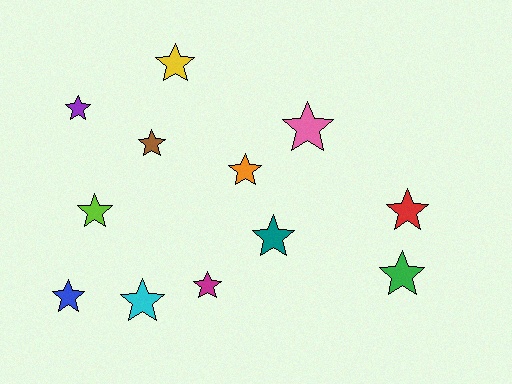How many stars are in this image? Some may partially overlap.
There are 12 stars.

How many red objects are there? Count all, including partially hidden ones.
There is 1 red object.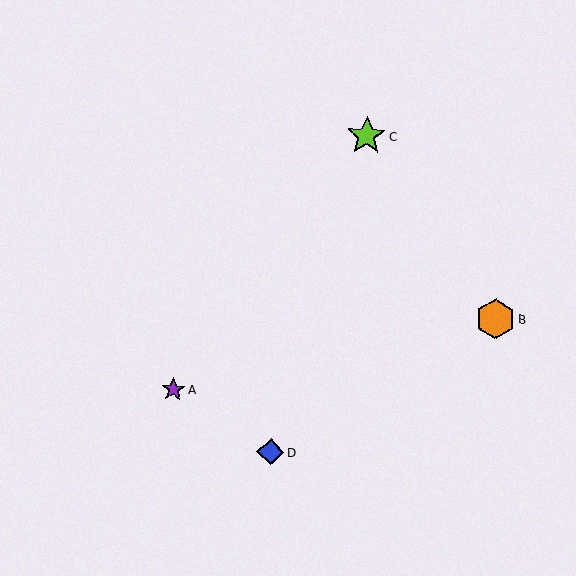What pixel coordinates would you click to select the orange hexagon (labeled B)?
Click at (495, 319) to select the orange hexagon B.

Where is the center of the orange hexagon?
The center of the orange hexagon is at (495, 319).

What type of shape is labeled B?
Shape B is an orange hexagon.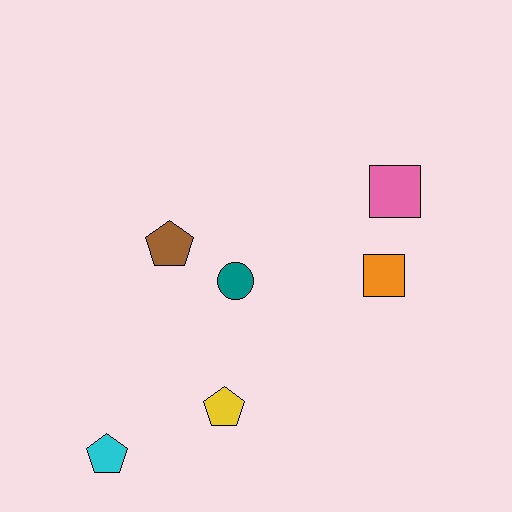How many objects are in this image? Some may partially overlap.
There are 6 objects.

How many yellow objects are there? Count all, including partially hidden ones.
There is 1 yellow object.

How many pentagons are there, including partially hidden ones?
There are 3 pentagons.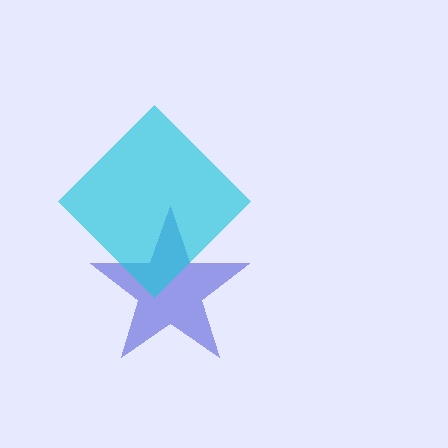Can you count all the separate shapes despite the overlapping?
Yes, there are 2 separate shapes.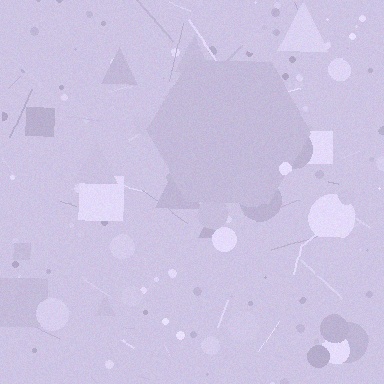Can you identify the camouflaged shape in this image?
The camouflaged shape is a hexagon.